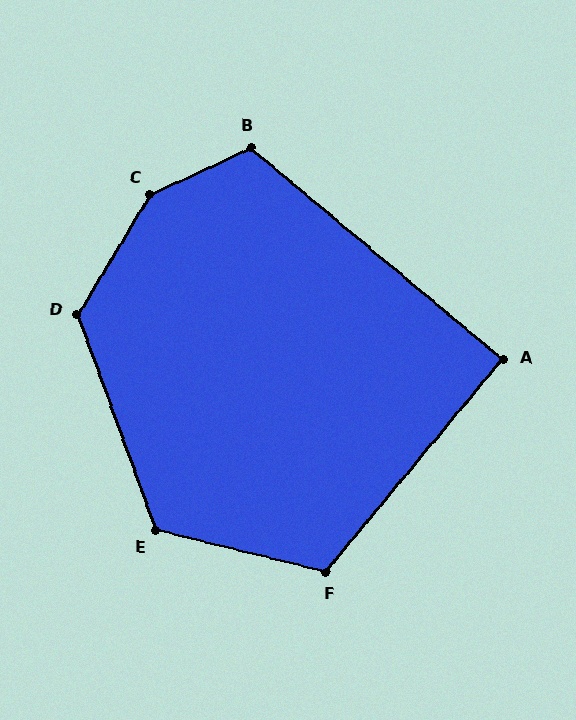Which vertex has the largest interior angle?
C, at approximately 146 degrees.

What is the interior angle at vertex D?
Approximately 129 degrees (obtuse).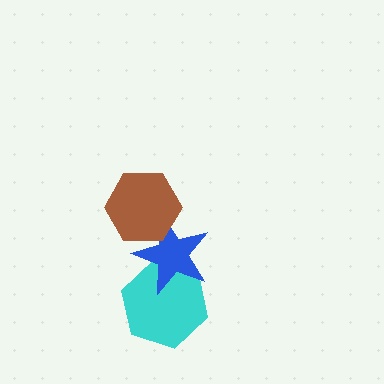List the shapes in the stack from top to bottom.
From top to bottom: the brown hexagon, the blue star, the cyan hexagon.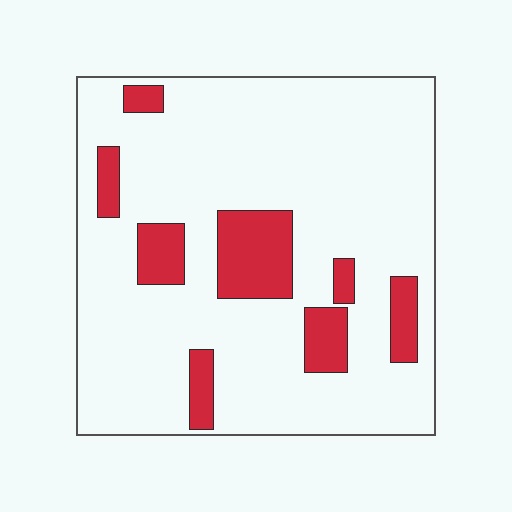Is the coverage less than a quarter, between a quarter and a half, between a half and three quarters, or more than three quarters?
Less than a quarter.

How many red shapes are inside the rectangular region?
8.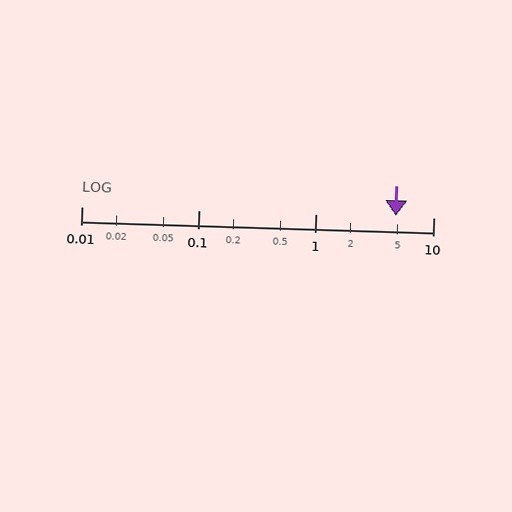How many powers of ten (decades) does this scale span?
The scale spans 3 decades, from 0.01 to 10.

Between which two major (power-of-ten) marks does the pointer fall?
The pointer is between 1 and 10.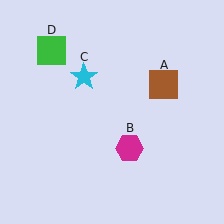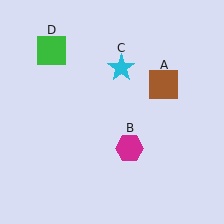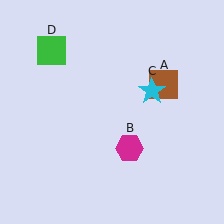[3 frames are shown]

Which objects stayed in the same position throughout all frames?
Brown square (object A) and magenta hexagon (object B) and green square (object D) remained stationary.